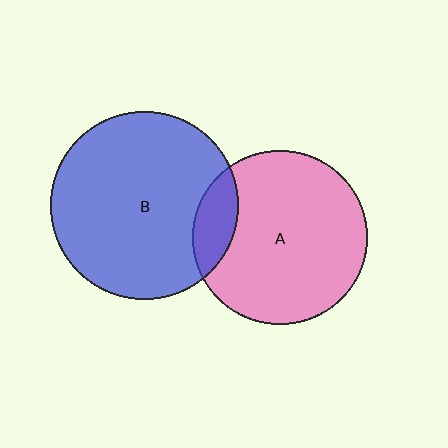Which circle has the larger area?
Circle B (blue).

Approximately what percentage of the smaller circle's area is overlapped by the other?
Approximately 15%.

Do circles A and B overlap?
Yes.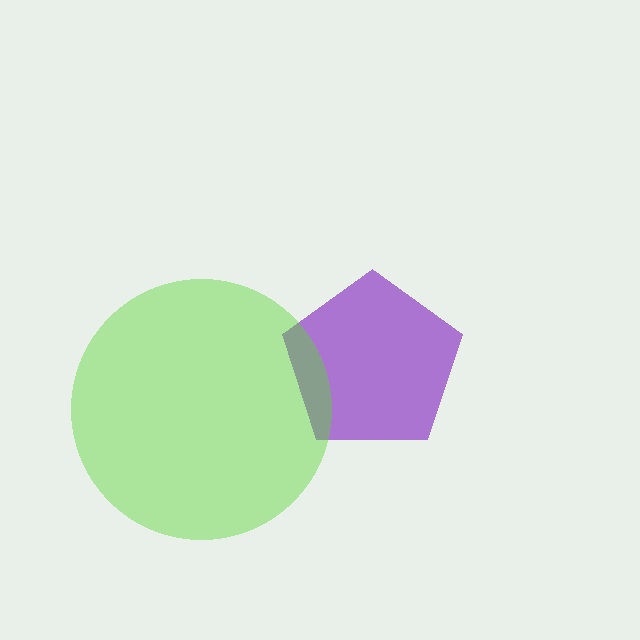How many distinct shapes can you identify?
There are 2 distinct shapes: a purple pentagon, a lime circle.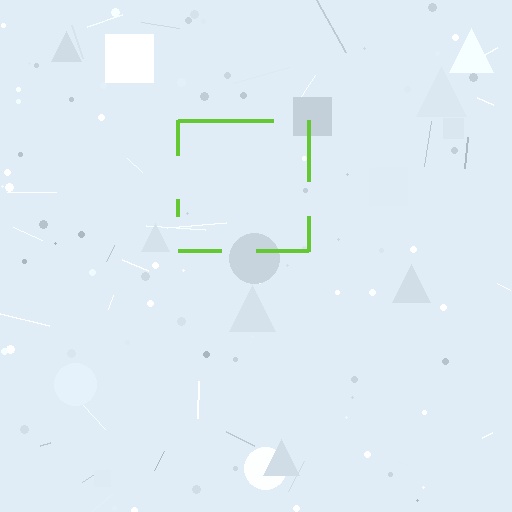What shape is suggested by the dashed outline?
The dashed outline suggests a square.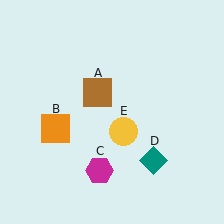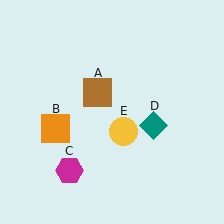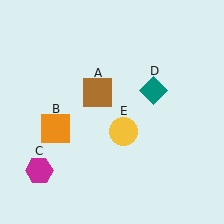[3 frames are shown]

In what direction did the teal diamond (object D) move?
The teal diamond (object D) moved up.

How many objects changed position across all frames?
2 objects changed position: magenta hexagon (object C), teal diamond (object D).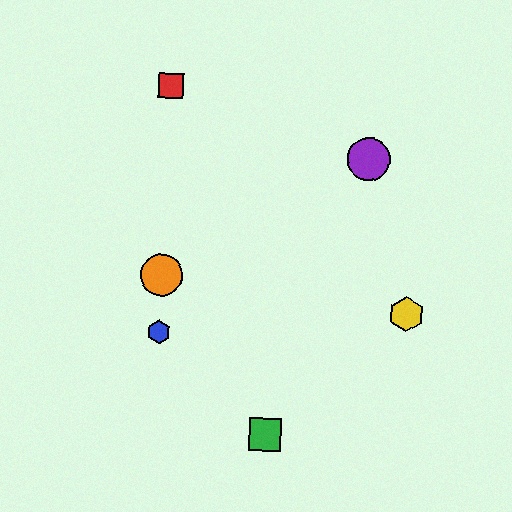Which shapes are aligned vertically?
The red square, the blue hexagon, the orange circle are aligned vertically.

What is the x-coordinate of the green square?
The green square is at x≈265.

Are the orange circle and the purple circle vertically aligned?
No, the orange circle is at x≈162 and the purple circle is at x≈368.